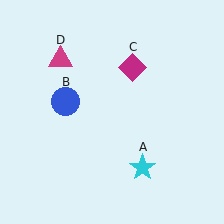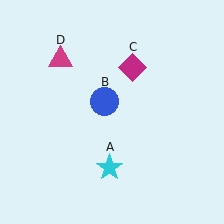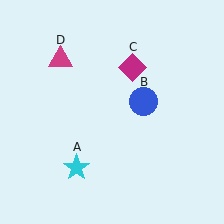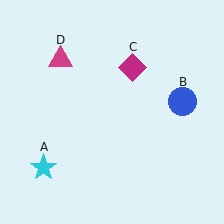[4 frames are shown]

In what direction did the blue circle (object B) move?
The blue circle (object B) moved right.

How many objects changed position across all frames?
2 objects changed position: cyan star (object A), blue circle (object B).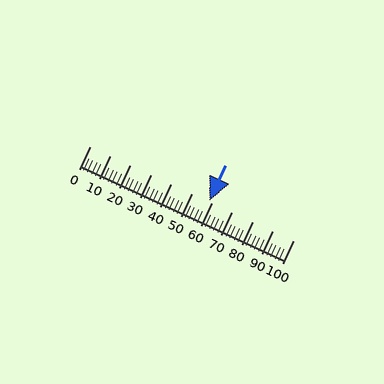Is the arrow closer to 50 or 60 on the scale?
The arrow is closer to 60.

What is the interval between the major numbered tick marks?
The major tick marks are spaced 10 units apart.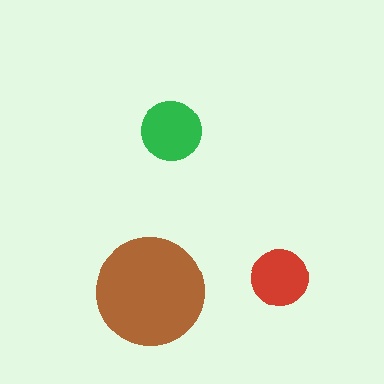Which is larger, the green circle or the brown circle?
The brown one.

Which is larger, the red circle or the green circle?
The green one.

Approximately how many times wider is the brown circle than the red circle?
About 2 times wider.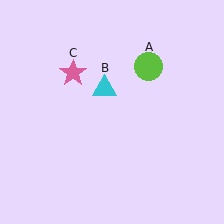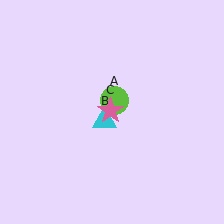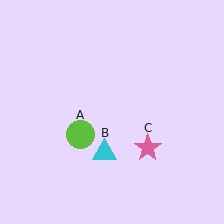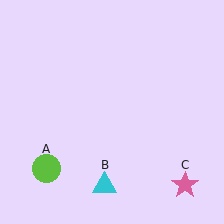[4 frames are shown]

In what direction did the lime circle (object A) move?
The lime circle (object A) moved down and to the left.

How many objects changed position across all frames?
3 objects changed position: lime circle (object A), cyan triangle (object B), pink star (object C).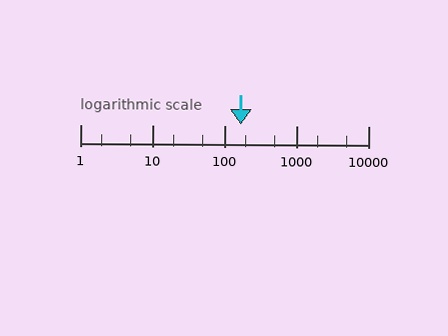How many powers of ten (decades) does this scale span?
The scale spans 4 decades, from 1 to 10000.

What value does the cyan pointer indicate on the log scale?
The pointer indicates approximately 170.